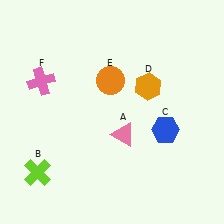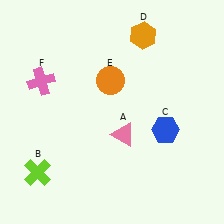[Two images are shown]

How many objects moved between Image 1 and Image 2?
1 object moved between the two images.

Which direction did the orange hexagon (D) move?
The orange hexagon (D) moved up.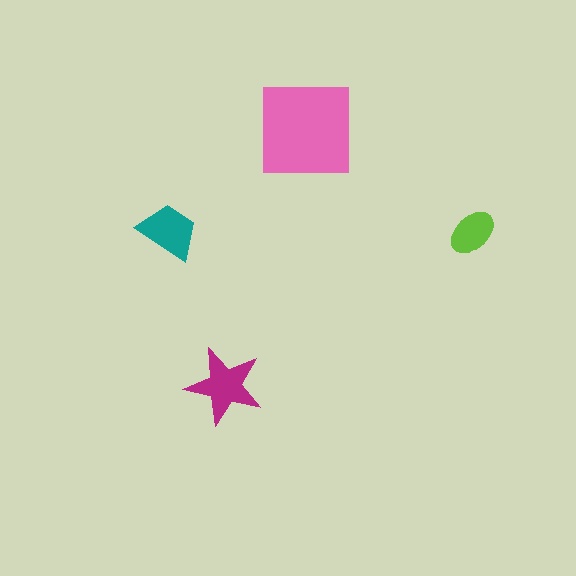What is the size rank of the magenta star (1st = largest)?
2nd.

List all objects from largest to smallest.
The pink square, the magenta star, the teal trapezoid, the lime ellipse.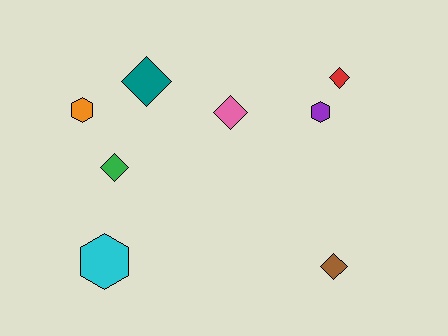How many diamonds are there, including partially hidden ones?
There are 5 diamonds.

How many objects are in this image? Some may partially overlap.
There are 8 objects.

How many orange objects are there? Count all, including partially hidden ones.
There is 1 orange object.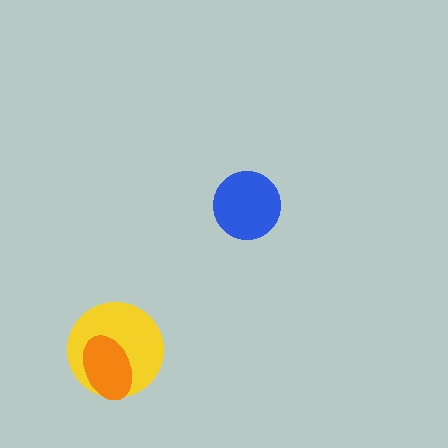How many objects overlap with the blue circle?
0 objects overlap with the blue circle.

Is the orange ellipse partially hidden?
No, no other shape covers it.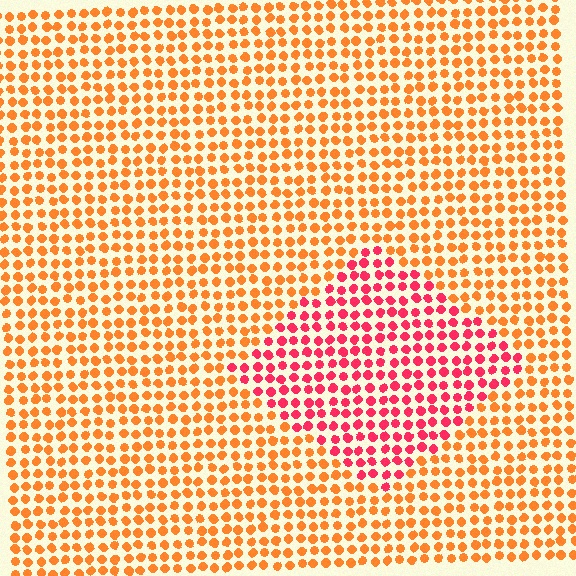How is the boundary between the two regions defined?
The boundary is defined purely by a slight shift in hue (about 40 degrees). Spacing, size, and orientation are identical on both sides.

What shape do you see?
I see a diamond.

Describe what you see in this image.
The image is filled with small orange elements in a uniform arrangement. A diamond-shaped region is visible where the elements are tinted to a slightly different hue, forming a subtle color boundary.